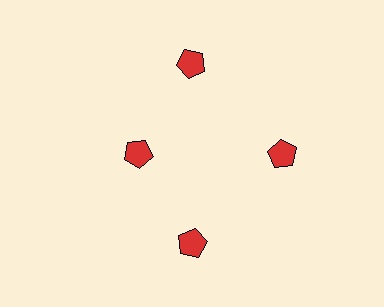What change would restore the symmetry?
The symmetry would be restored by moving it outward, back onto the ring so that all 4 pentagons sit at equal angles and equal distance from the center.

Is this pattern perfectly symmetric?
No. The 4 red pentagons are arranged in a ring, but one element near the 9 o'clock position is pulled inward toward the center, breaking the 4-fold rotational symmetry.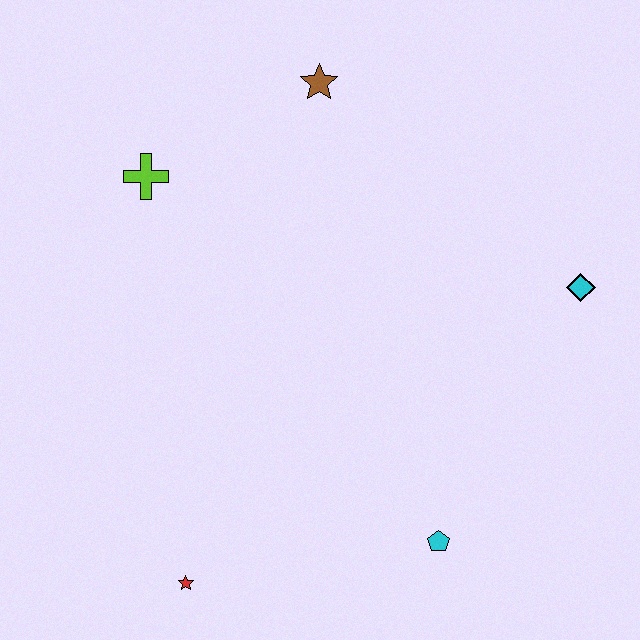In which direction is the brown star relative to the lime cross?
The brown star is to the right of the lime cross.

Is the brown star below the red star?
No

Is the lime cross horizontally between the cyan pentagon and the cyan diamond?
No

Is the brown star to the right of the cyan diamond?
No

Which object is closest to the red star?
The cyan pentagon is closest to the red star.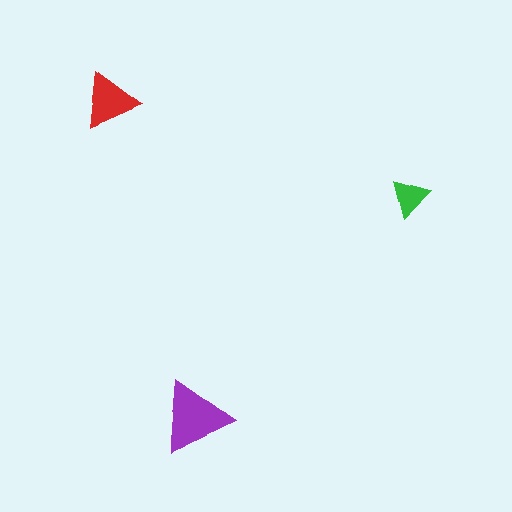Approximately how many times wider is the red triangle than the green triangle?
About 1.5 times wider.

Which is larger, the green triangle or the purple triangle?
The purple one.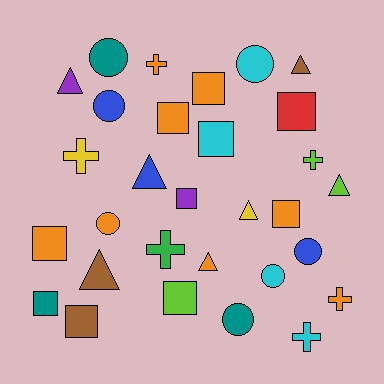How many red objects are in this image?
There is 1 red object.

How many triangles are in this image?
There are 7 triangles.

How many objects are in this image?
There are 30 objects.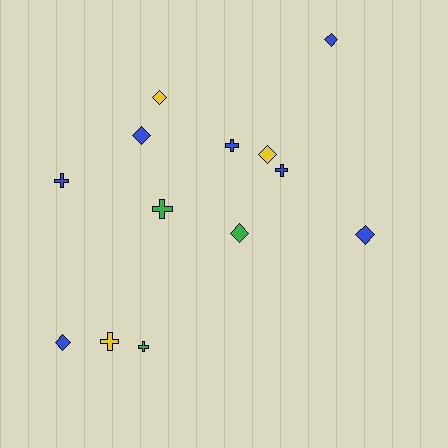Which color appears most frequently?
Blue, with 7 objects.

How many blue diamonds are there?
There are 4 blue diamonds.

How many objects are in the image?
There are 13 objects.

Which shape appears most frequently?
Diamond, with 7 objects.